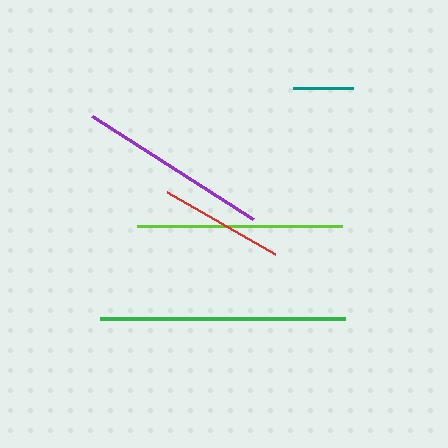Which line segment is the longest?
The green line is the longest at approximately 245 pixels.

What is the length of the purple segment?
The purple segment is approximately 191 pixels long.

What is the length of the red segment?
The red segment is approximately 125 pixels long.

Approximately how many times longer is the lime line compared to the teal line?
The lime line is approximately 3.4 times the length of the teal line.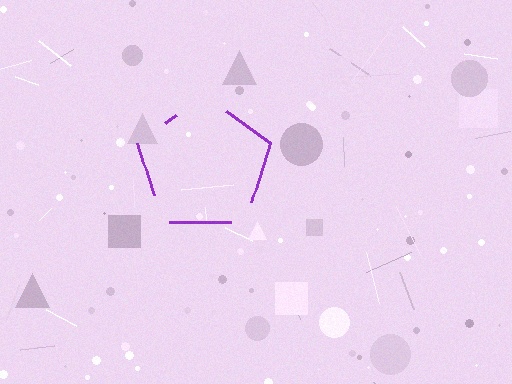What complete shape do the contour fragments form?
The contour fragments form a pentagon.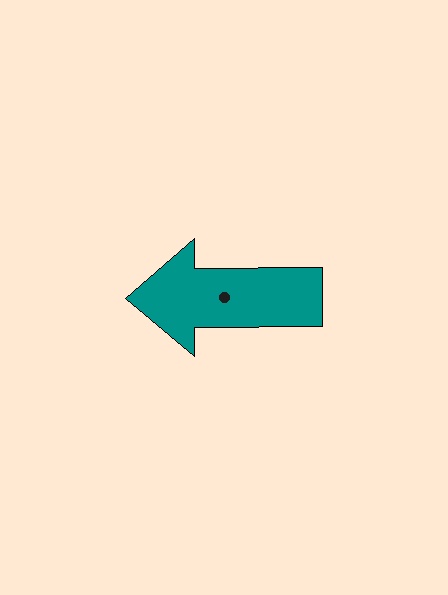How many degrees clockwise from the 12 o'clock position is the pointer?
Approximately 270 degrees.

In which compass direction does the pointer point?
West.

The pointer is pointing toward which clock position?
Roughly 9 o'clock.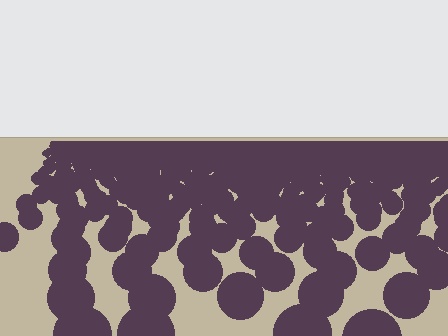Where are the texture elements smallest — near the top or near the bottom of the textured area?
Near the top.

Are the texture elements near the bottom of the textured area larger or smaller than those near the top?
Larger. Near the bottom, elements are closer to the viewer and appear at a bigger on-screen size.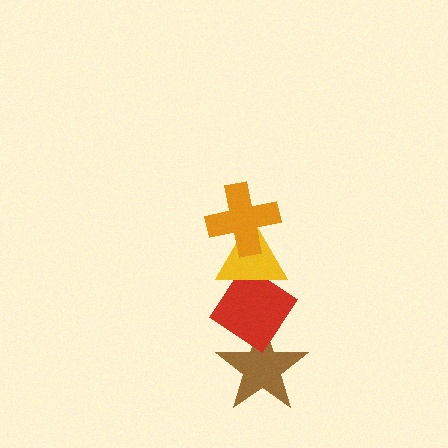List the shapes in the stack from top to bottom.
From top to bottom: the orange cross, the yellow triangle, the red diamond, the brown star.